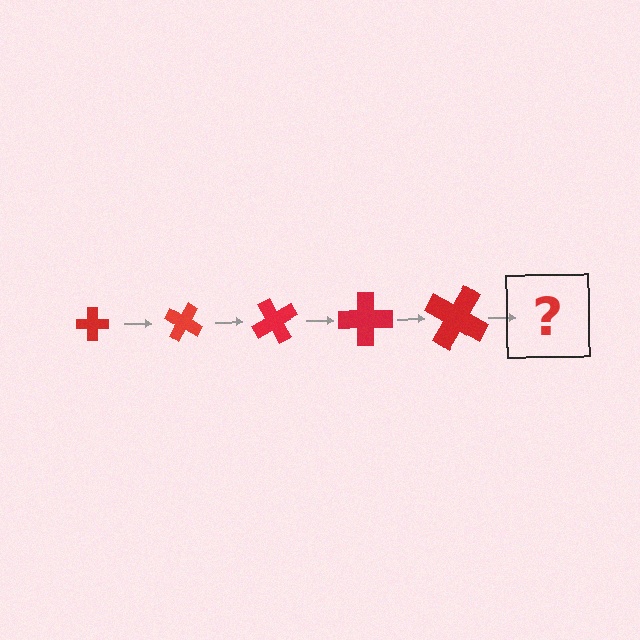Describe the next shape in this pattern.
It should be a cross, larger than the previous one and rotated 150 degrees from the start.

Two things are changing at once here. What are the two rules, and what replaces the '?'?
The two rules are that the cross grows larger each step and it rotates 30 degrees each step. The '?' should be a cross, larger than the previous one and rotated 150 degrees from the start.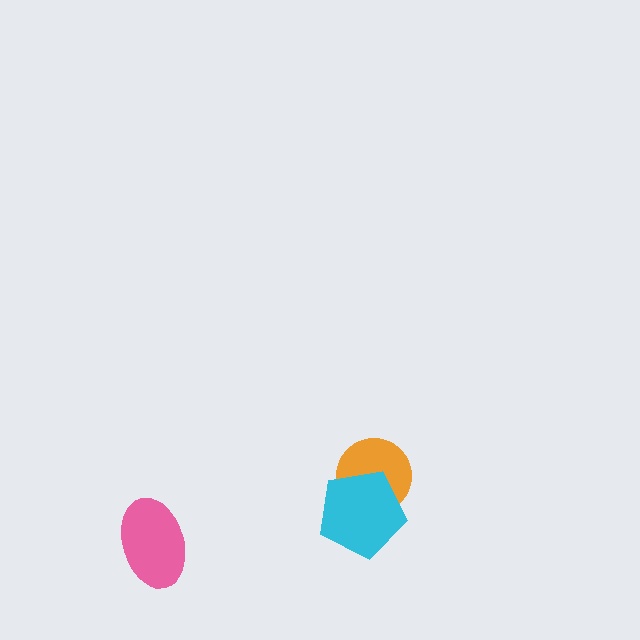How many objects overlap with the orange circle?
1 object overlaps with the orange circle.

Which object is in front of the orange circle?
The cyan pentagon is in front of the orange circle.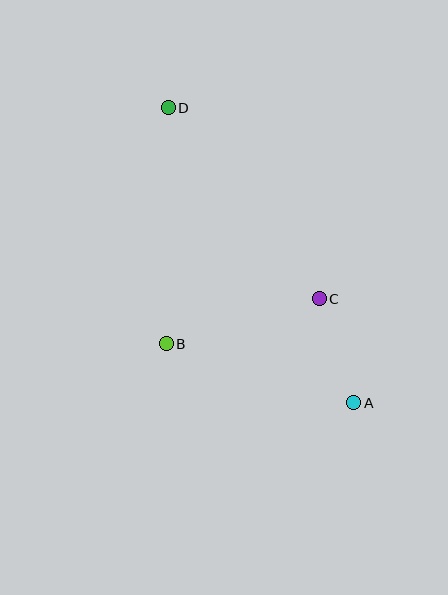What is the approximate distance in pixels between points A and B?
The distance between A and B is approximately 196 pixels.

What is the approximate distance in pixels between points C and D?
The distance between C and D is approximately 243 pixels.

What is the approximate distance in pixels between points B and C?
The distance between B and C is approximately 159 pixels.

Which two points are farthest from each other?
Points A and D are farthest from each other.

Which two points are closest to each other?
Points A and C are closest to each other.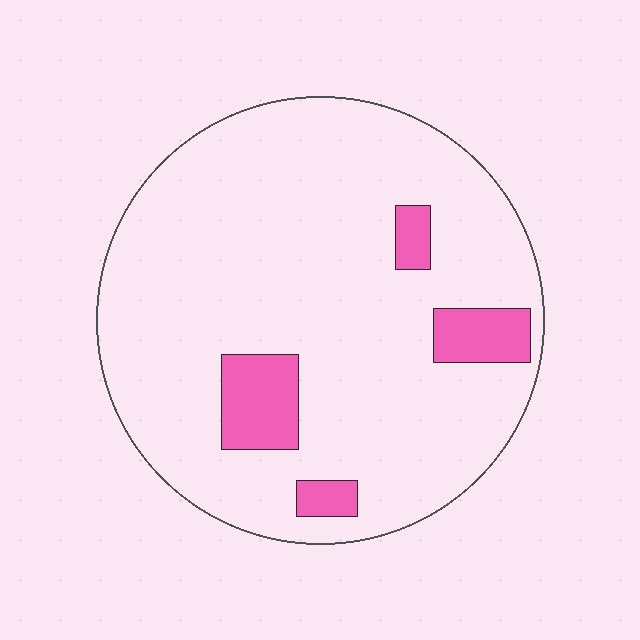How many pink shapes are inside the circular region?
4.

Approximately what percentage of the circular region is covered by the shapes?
Approximately 10%.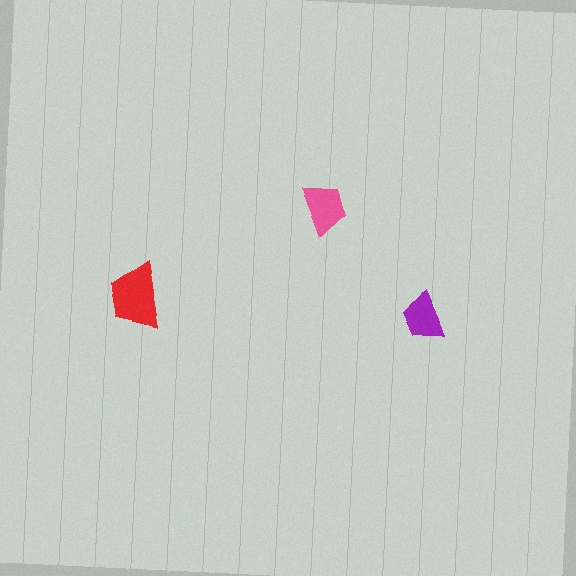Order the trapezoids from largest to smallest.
the red one, the pink one, the purple one.